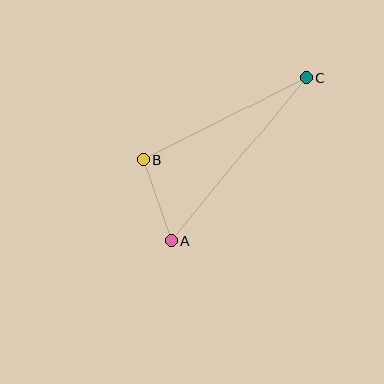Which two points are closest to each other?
Points A and B are closest to each other.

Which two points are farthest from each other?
Points A and C are farthest from each other.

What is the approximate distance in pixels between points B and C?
The distance between B and C is approximately 182 pixels.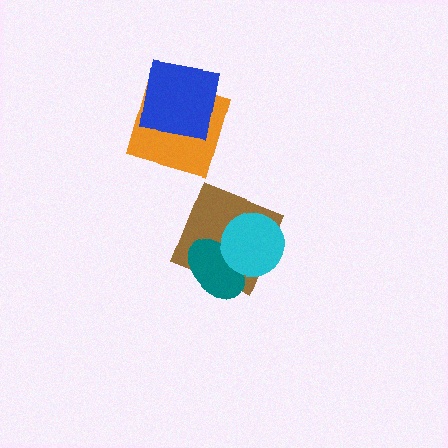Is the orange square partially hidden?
Yes, it is partially covered by another shape.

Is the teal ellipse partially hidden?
Yes, it is partially covered by another shape.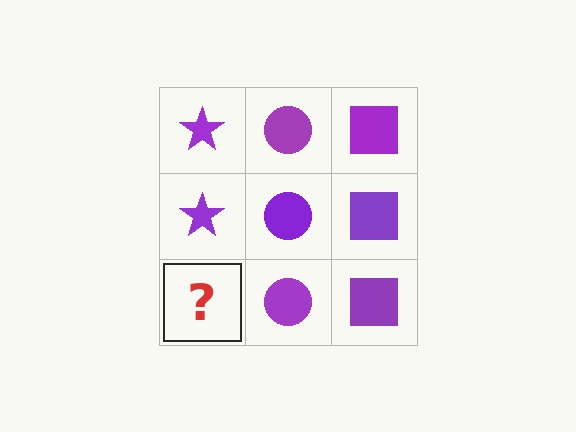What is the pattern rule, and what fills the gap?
The rule is that each column has a consistent shape. The gap should be filled with a purple star.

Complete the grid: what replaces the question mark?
The question mark should be replaced with a purple star.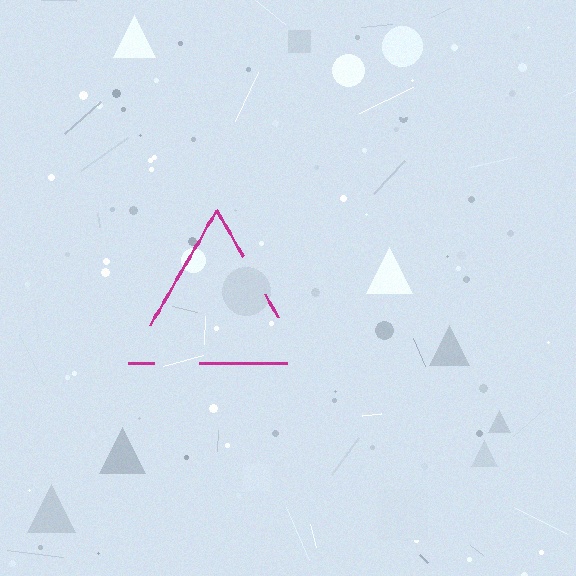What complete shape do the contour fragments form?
The contour fragments form a triangle.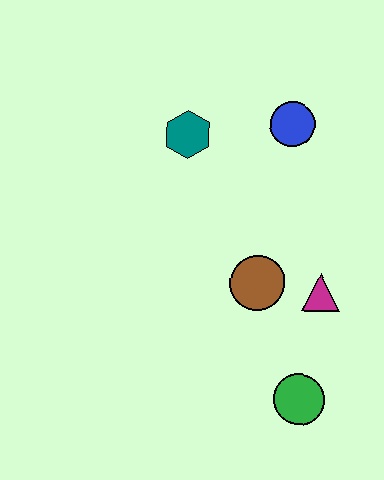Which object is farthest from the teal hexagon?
The green circle is farthest from the teal hexagon.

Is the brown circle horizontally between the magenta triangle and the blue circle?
No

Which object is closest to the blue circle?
The teal hexagon is closest to the blue circle.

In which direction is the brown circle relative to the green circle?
The brown circle is above the green circle.